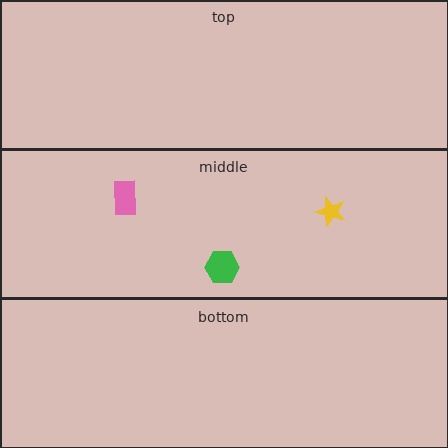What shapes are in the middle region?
The pink rectangle, the yellow star, the green hexagon.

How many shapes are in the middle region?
3.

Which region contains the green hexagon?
The middle region.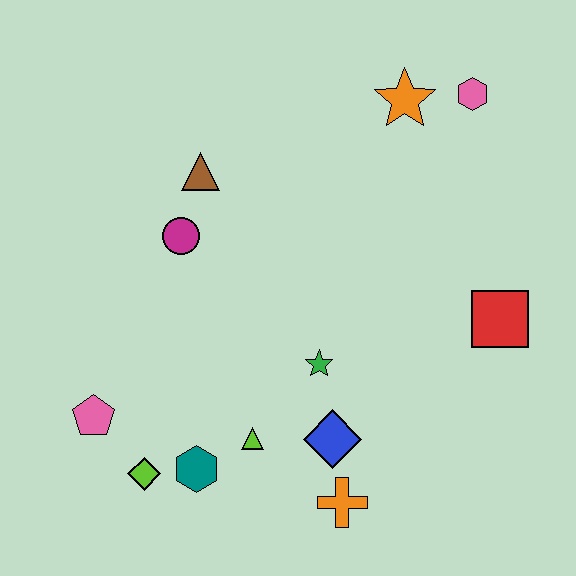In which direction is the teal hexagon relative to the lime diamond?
The teal hexagon is to the right of the lime diamond.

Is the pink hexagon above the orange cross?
Yes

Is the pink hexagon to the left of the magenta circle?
No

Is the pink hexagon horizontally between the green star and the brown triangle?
No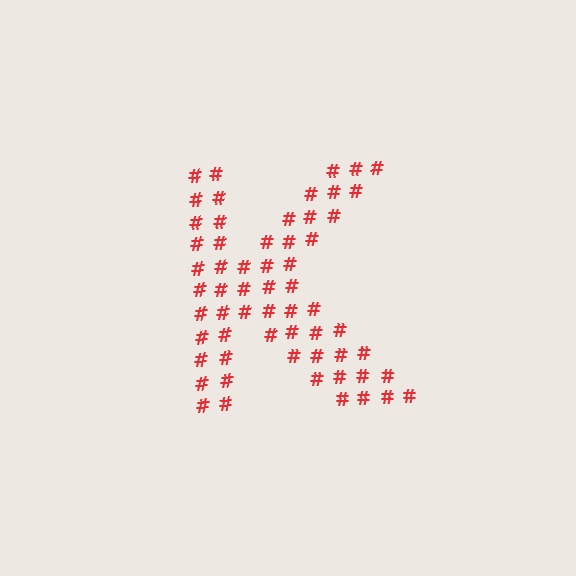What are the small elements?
The small elements are hash symbols.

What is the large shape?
The large shape is the letter K.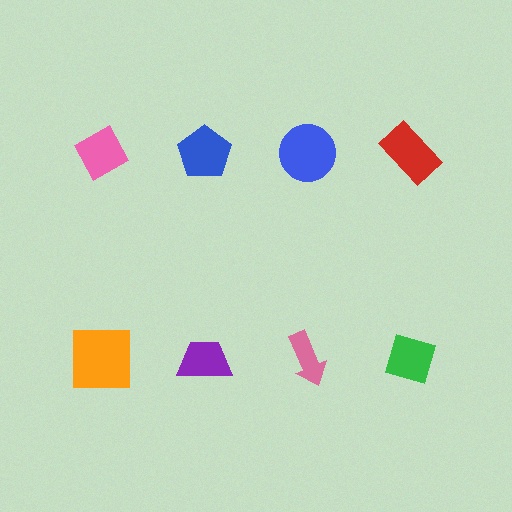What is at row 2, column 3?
A pink arrow.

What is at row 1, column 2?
A blue pentagon.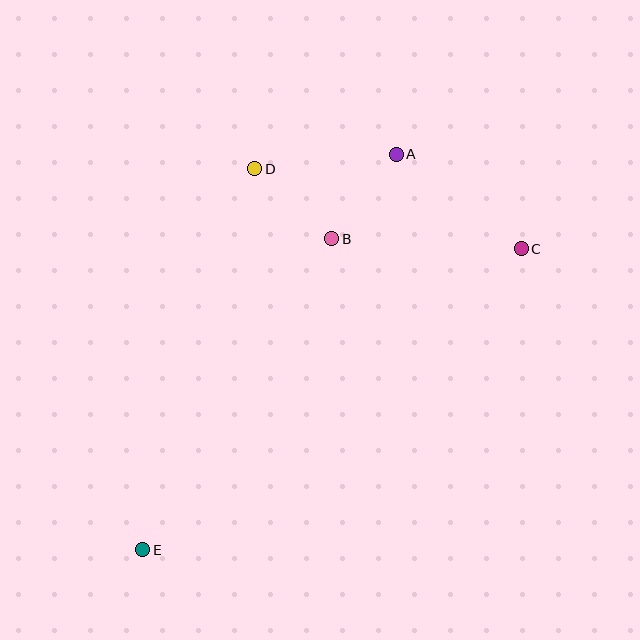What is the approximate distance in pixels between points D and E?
The distance between D and E is approximately 397 pixels.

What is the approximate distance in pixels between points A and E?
The distance between A and E is approximately 470 pixels.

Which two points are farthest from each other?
Points C and E are farthest from each other.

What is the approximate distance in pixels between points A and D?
The distance between A and D is approximately 142 pixels.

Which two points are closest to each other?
Points B and D are closest to each other.